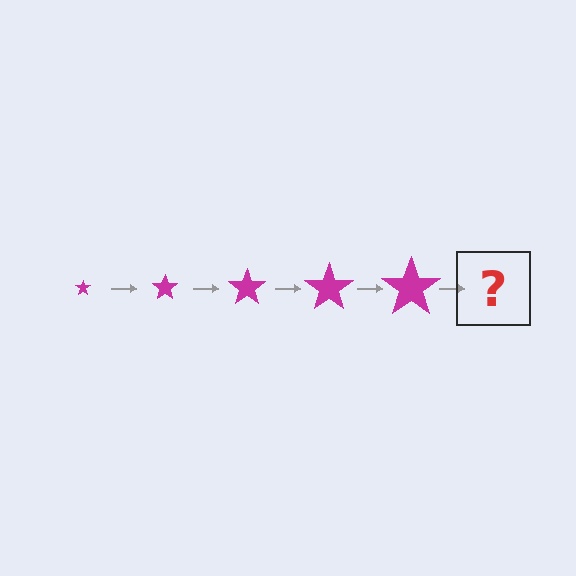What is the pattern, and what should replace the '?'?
The pattern is that the star gets progressively larger each step. The '?' should be a magenta star, larger than the previous one.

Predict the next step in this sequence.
The next step is a magenta star, larger than the previous one.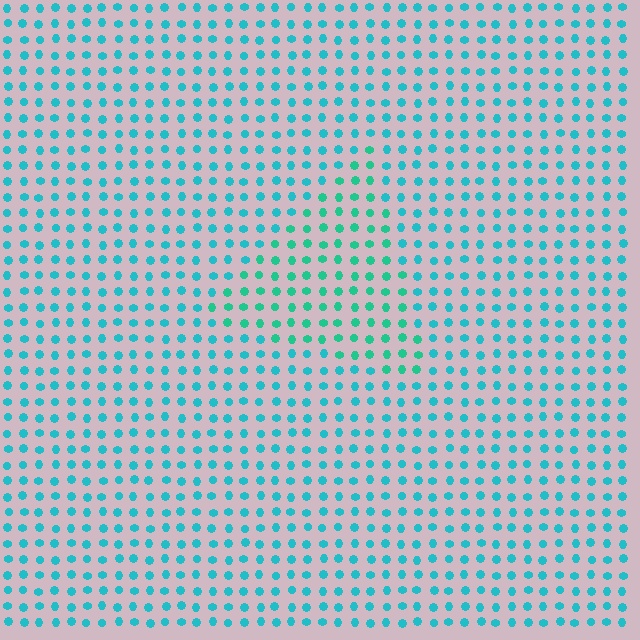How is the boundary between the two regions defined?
The boundary is defined purely by a slight shift in hue (about 24 degrees). Spacing, size, and orientation are identical on both sides.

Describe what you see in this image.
The image is filled with small cyan elements in a uniform arrangement. A triangle-shaped region is visible where the elements are tinted to a slightly different hue, forming a subtle color boundary.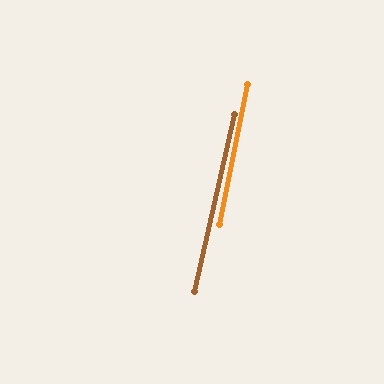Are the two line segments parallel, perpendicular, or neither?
Parallel — their directions differ by only 1.3°.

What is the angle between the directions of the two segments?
Approximately 1 degree.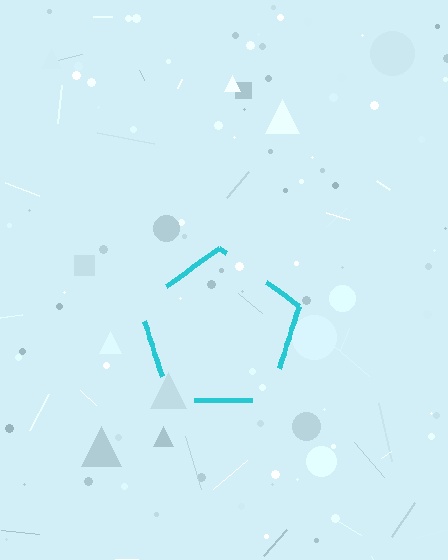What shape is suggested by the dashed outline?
The dashed outline suggests a pentagon.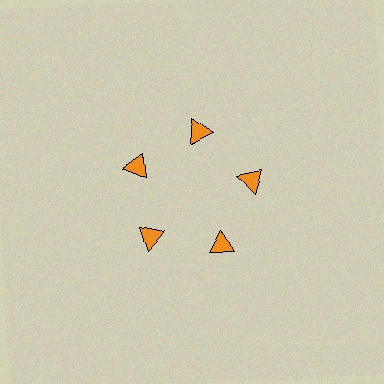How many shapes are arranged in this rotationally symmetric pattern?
There are 5 shapes, arranged in 5 groups of 1.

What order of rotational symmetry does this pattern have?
This pattern has 5-fold rotational symmetry.